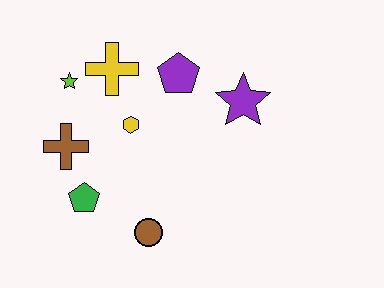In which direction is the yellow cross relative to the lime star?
The yellow cross is to the right of the lime star.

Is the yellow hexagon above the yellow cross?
No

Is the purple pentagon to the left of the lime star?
No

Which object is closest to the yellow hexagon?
The yellow cross is closest to the yellow hexagon.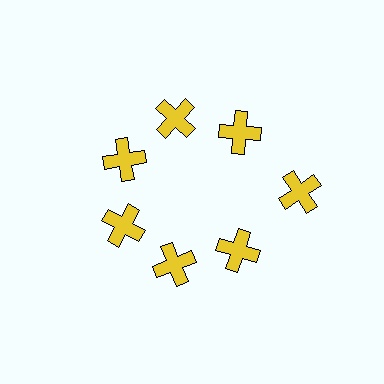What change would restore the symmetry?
The symmetry would be restored by moving it inward, back onto the ring so that all 7 crosses sit at equal angles and equal distance from the center.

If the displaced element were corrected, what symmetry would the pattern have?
It would have 7-fold rotational symmetry — the pattern would map onto itself every 51 degrees.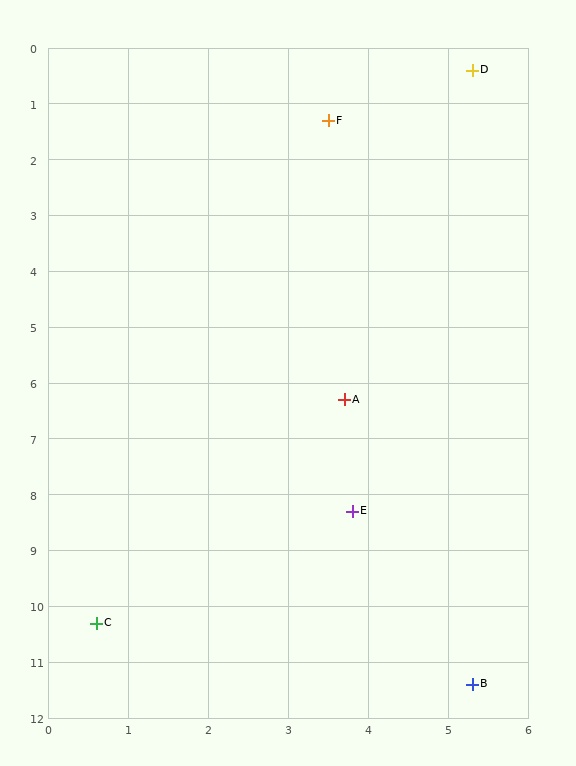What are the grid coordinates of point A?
Point A is at approximately (3.7, 6.3).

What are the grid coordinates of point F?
Point F is at approximately (3.5, 1.3).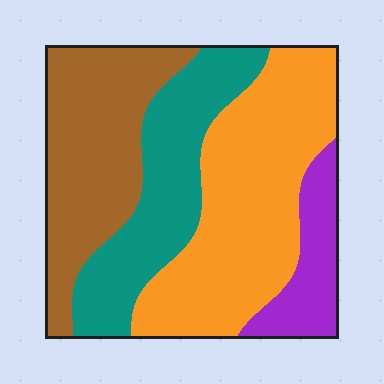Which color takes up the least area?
Purple, at roughly 10%.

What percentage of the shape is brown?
Brown takes up about one quarter (1/4) of the shape.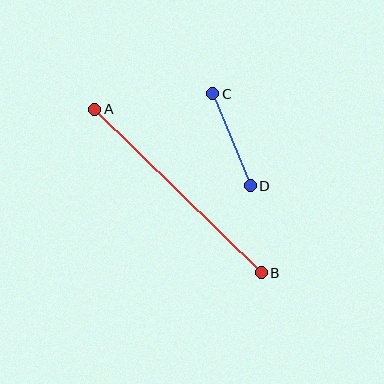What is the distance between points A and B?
The distance is approximately 233 pixels.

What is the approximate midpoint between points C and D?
The midpoint is at approximately (231, 140) pixels.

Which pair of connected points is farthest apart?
Points A and B are farthest apart.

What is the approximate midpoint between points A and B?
The midpoint is at approximately (178, 191) pixels.